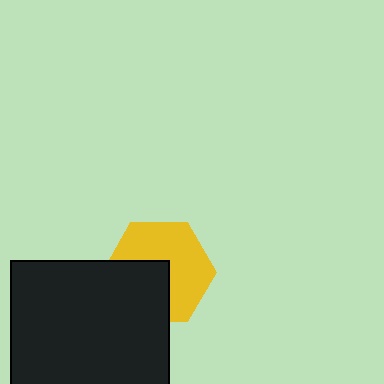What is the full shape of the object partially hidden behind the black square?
The partially hidden object is a yellow hexagon.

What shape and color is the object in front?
The object in front is a black square.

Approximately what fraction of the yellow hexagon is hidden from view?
Roughly 40% of the yellow hexagon is hidden behind the black square.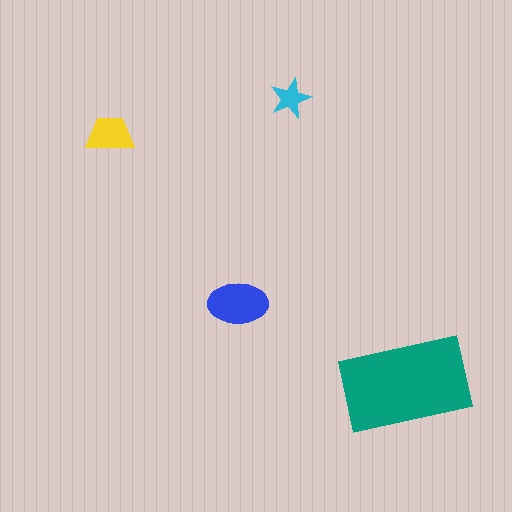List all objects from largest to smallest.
The teal rectangle, the blue ellipse, the yellow trapezoid, the cyan star.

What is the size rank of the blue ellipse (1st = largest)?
2nd.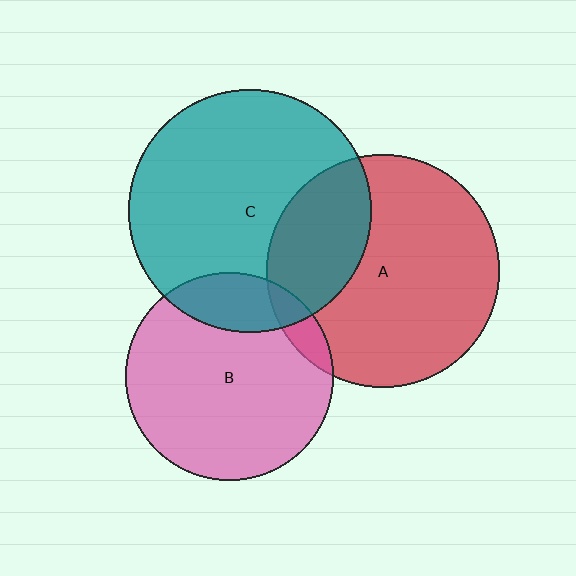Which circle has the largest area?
Circle C (teal).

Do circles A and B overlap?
Yes.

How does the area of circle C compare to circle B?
Approximately 1.4 times.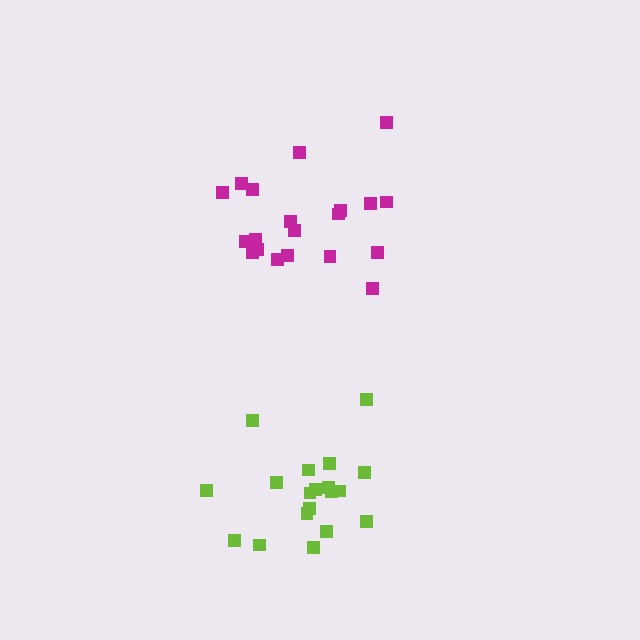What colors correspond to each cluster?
The clusters are colored: lime, magenta.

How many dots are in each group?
Group 1: 19 dots, Group 2: 20 dots (39 total).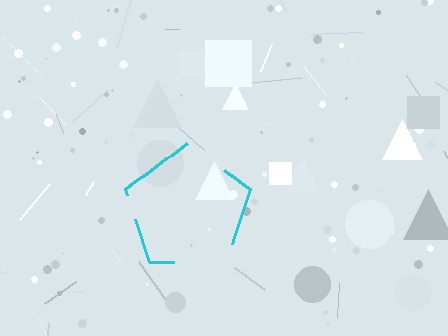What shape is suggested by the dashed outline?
The dashed outline suggests a pentagon.